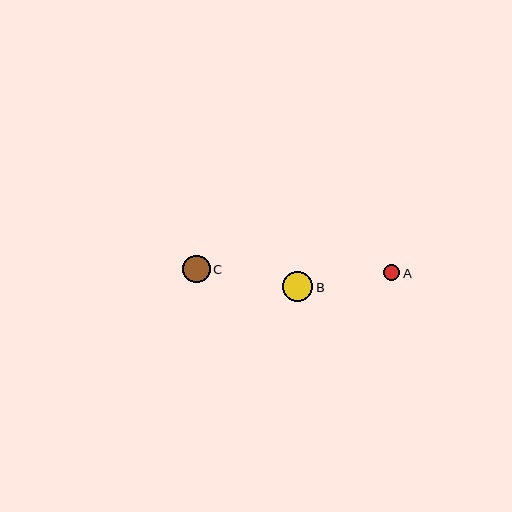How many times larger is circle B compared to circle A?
Circle B is approximately 1.8 times the size of circle A.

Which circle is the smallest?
Circle A is the smallest with a size of approximately 16 pixels.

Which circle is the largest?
Circle B is the largest with a size of approximately 30 pixels.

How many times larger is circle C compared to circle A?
Circle C is approximately 1.7 times the size of circle A.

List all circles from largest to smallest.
From largest to smallest: B, C, A.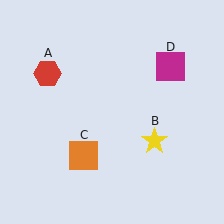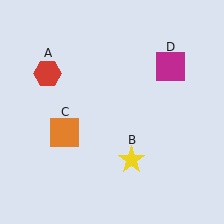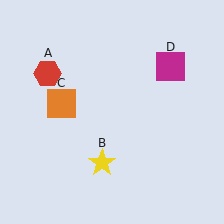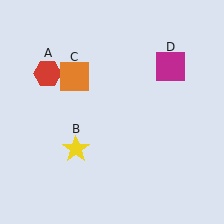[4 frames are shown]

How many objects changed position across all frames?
2 objects changed position: yellow star (object B), orange square (object C).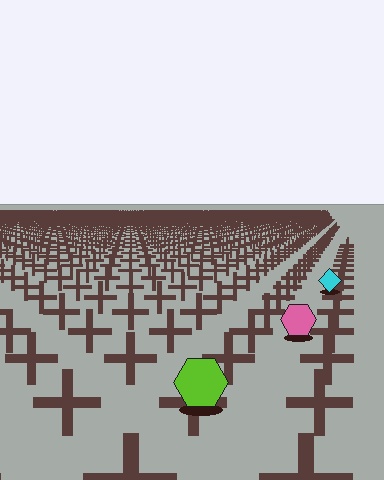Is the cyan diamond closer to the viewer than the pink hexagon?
No. The pink hexagon is closer — you can tell from the texture gradient: the ground texture is coarser near it.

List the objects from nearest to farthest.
From nearest to farthest: the lime hexagon, the pink hexagon, the cyan diamond.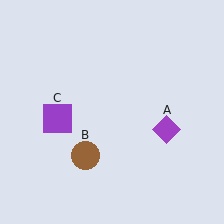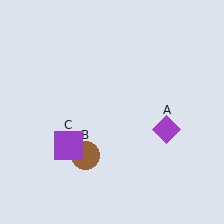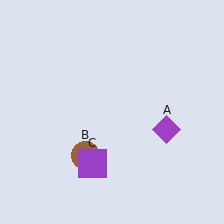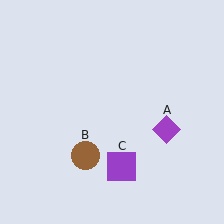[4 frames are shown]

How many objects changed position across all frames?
1 object changed position: purple square (object C).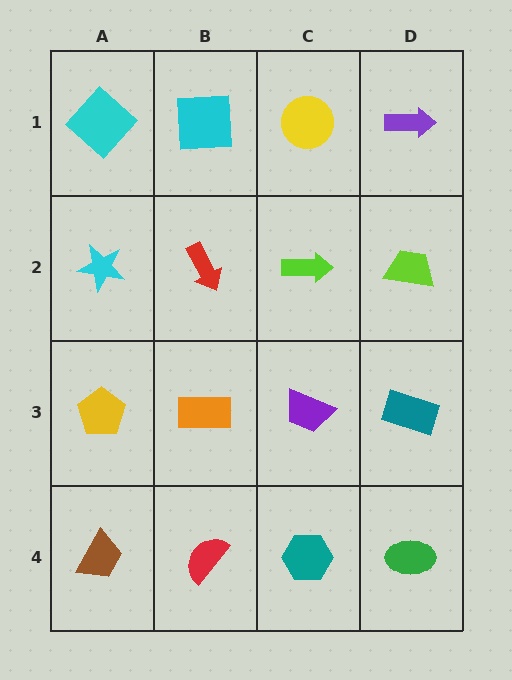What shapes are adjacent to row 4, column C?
A purple trapezoid (row 3, column C), a red semicircle (row 4, column B), a green ellipse (row 4, column D).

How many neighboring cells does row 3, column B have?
4.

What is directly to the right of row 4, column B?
A teal hexagon.